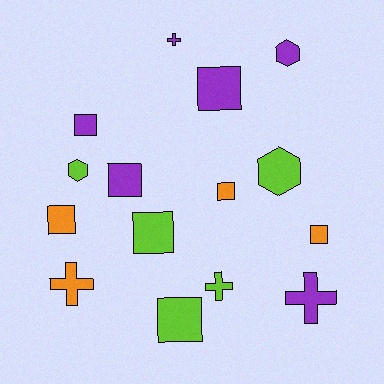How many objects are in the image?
There are 15 objects.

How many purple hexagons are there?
There is 1 purple hexagon.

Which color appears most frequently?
Purple, with 6 objects.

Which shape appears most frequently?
Square, with 8 objects.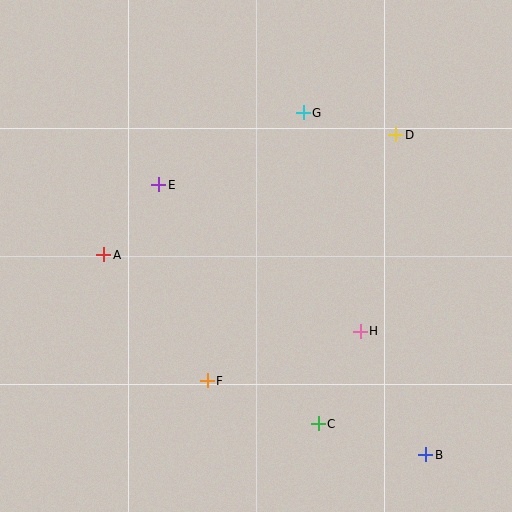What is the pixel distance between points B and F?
The distance between B and F is 231 pixels.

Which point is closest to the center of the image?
Point E at (159, 185) is closest to the center.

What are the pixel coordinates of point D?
Point D is at (396, 135).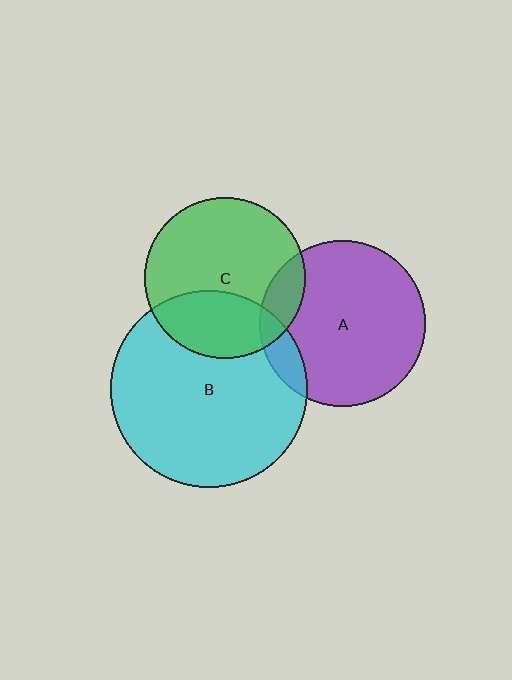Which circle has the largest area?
Circle B (cyan).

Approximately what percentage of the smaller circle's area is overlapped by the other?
Approximately 15%.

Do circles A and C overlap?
Yes.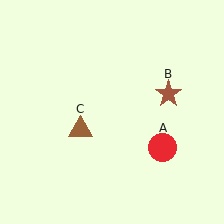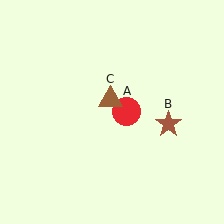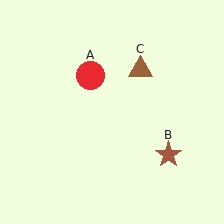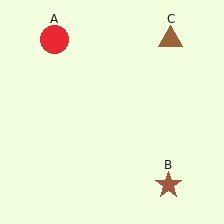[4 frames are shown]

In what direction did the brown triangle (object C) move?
The brown triangle (object C) moved up and to the right.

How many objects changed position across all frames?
3 objects changed position: red circle (object A), brown star (object B), brown triangle (object C).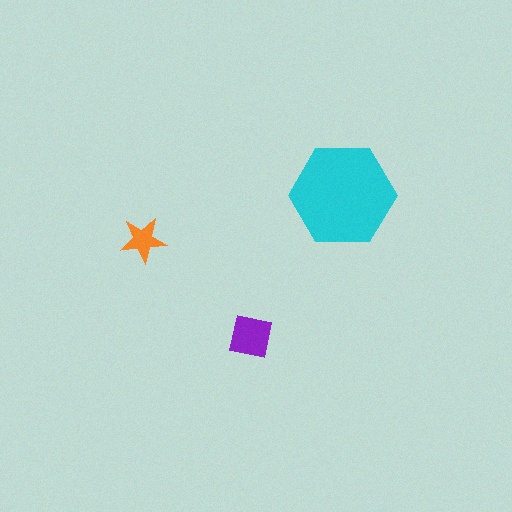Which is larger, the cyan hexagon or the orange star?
The cyan hexagon.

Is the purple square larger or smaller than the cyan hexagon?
Smaller.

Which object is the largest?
The cyan hexagon.